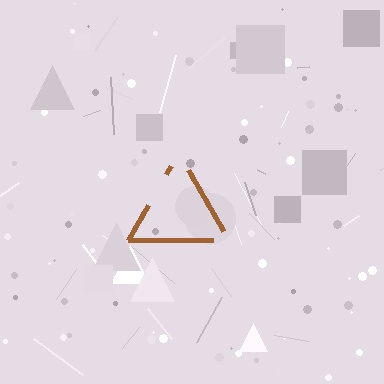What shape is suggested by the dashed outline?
The dashed outline suggests a triangle.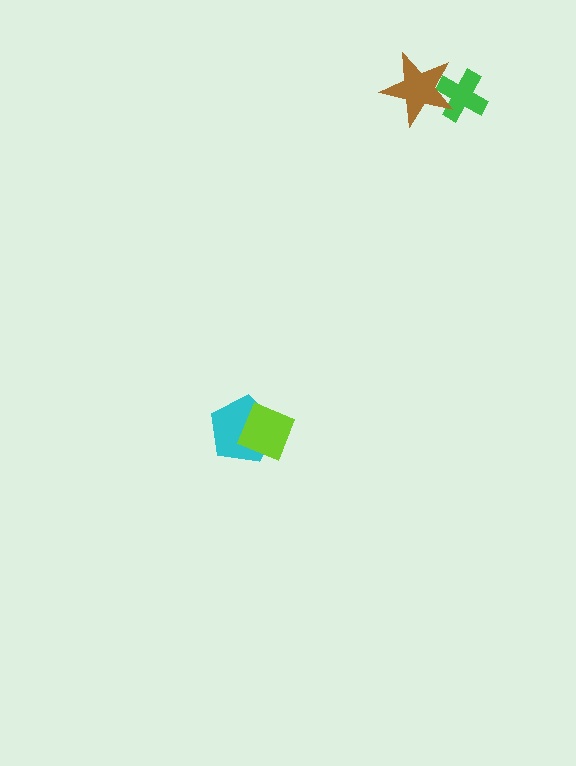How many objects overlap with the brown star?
1 object overlaps with the brown star.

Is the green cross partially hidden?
Yes, it is partially covered by another shape.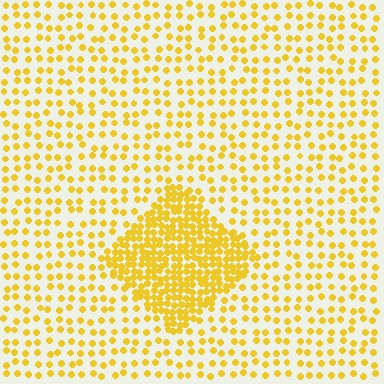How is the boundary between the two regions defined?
The boundary is defined by a change in element density (approximately 2.7x ratio). All elements are the same color, size, and shape.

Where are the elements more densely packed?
The elements are more densely packed inside the diamond boundary.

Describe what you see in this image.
The image contains small yellow elements arranged at two different densities. A diamond-shaped region is visible where the elements are more densely packed than the surrounding area.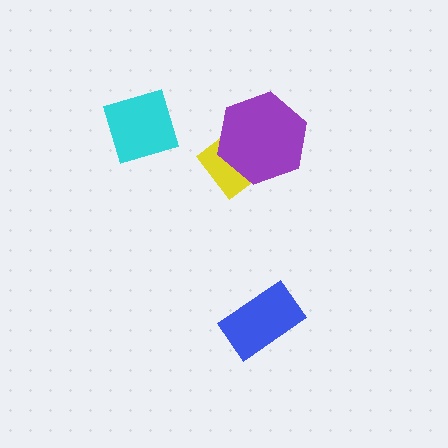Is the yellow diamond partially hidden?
Yes, it is partially covered by another shape.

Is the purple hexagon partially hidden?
No, no other shape covers it.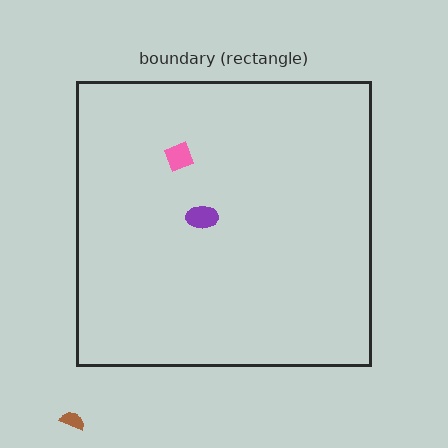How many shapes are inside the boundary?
2 inside, 1 outside.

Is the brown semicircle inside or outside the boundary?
Outside.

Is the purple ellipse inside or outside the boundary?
Inside.